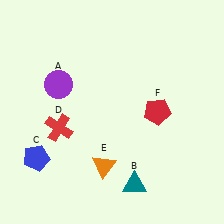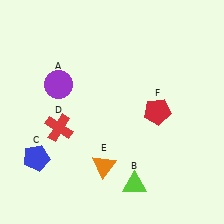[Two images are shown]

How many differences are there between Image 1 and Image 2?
There is 1 difference between the two images.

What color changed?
The triangle (B) changed from teal in Image 1 to lime in Image 2.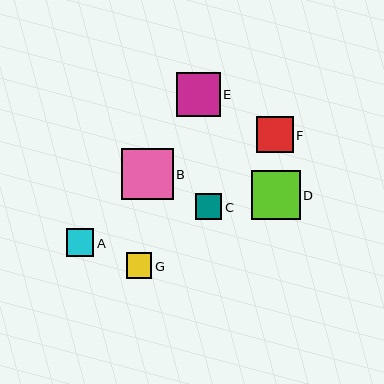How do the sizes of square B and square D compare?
Square B and square D are approximately the same size.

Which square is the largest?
Square B is the largest with a size of approximately 52 pixels.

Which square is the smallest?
Square G is the smallest with a size of approximately 26 pixels.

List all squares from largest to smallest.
From largest to smallest: B, D, E, F, A, C, G.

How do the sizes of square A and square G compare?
Square A and square G are approximately the same size.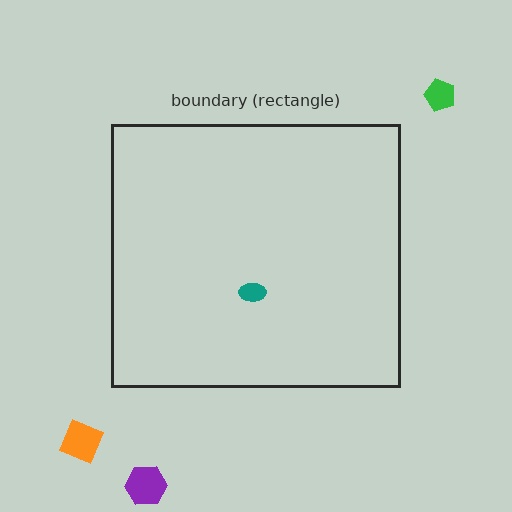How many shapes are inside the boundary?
1 inside, 3 outside.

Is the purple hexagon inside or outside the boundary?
Outside.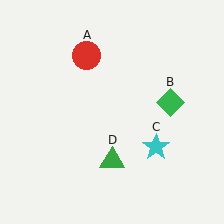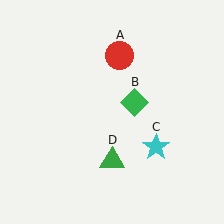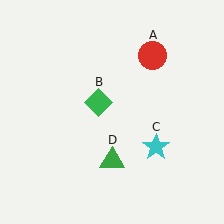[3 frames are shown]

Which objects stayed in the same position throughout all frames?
Cyan star (object C) and green triangle (object D) remained stationary.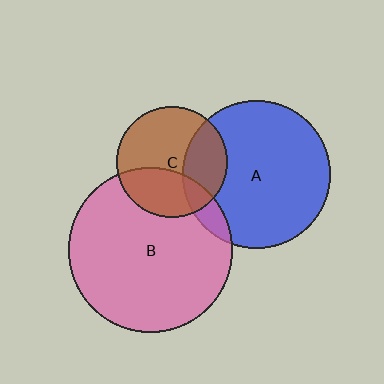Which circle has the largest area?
Circle B (pink).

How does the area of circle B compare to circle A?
Approximately 1.2 times.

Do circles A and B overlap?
Yes.